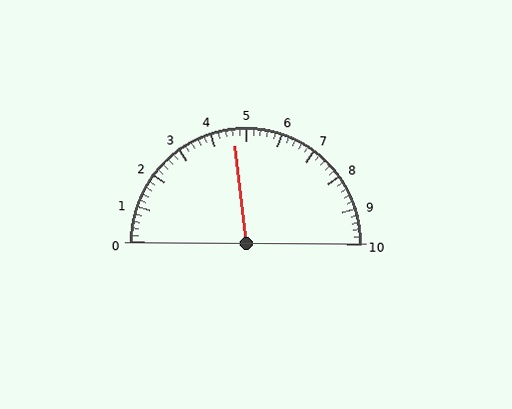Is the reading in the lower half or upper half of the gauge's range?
The reading is in the lower half of the range (0 to 10).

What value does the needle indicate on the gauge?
The needle indicates approximately 4.6.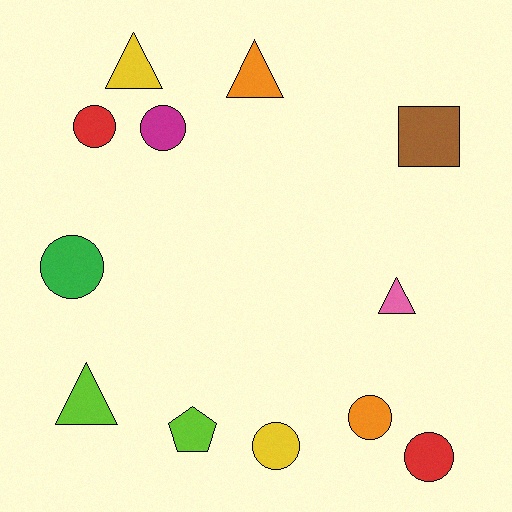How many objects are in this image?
There are 12 objects.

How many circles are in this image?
There are 6 circles.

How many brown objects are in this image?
There is 1 brown object.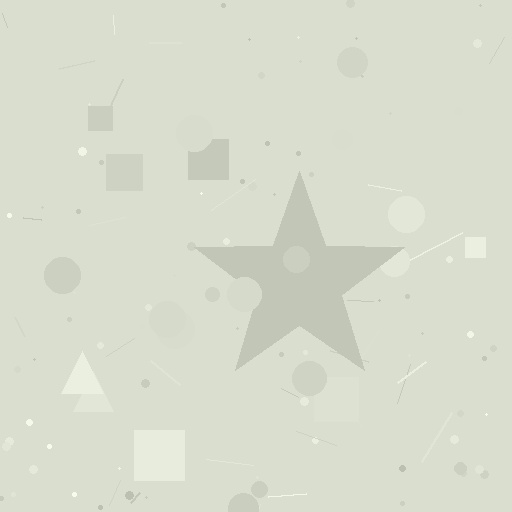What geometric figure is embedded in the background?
A star is embedded in the background.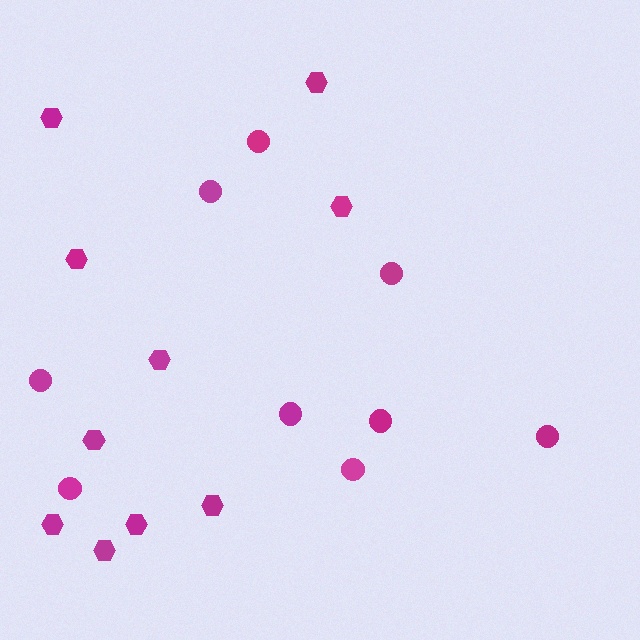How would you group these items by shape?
There are 2 groups: one group of hexagons (10) and one group of circles (9).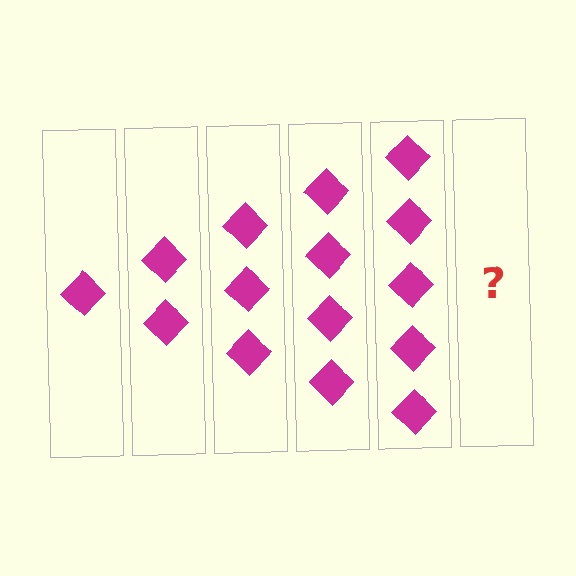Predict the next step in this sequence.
The next step is 6 diamonds.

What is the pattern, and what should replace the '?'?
The pattern is that each step adds one more diamond. The '?' should be 6 diamonds.